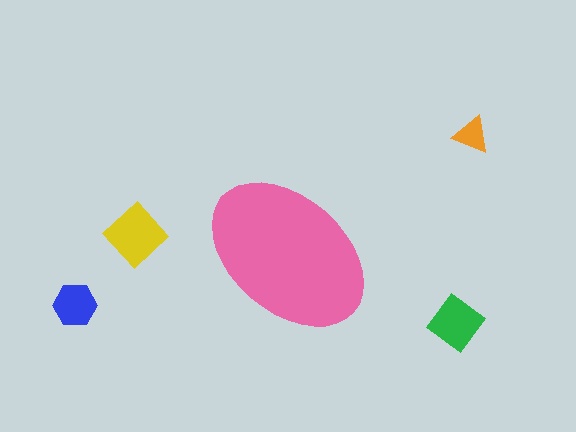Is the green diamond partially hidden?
No, the green diamond is fully visible.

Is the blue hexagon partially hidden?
No, the blue hexagon is fully visible.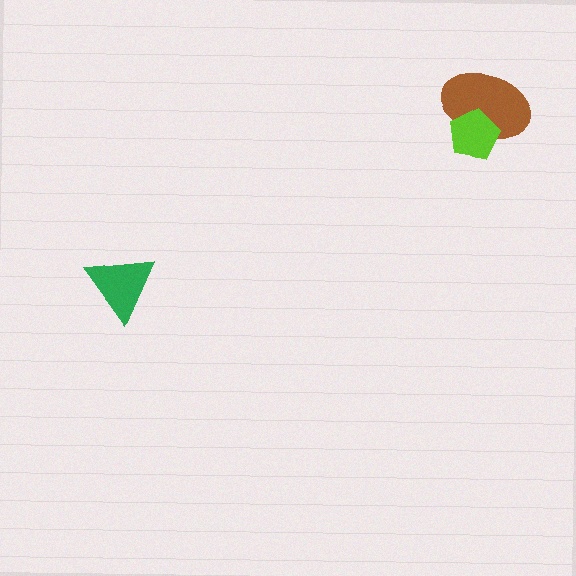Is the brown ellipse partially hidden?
Yes, it is partially covered by another shape.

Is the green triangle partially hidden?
No, no other shape covers it.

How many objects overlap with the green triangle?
0 objects overlap with the green triangle.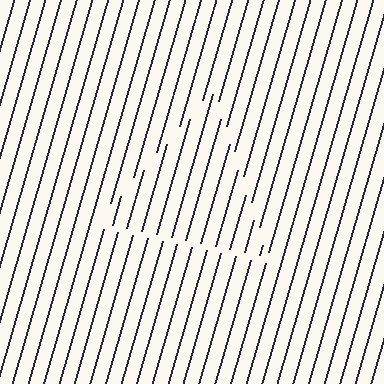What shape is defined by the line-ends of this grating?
An illusory triangle. The interior of the shape contains the same grating, shifted by half a period — the contour is defined by the phase discontinuity where line-ends from the inner and outer gratings abut.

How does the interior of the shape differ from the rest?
The interior of the shape contains the same grating, shifted by half a period — the contour is defined by the phase discontinuity where line-ends from the inner and outer gratings abut.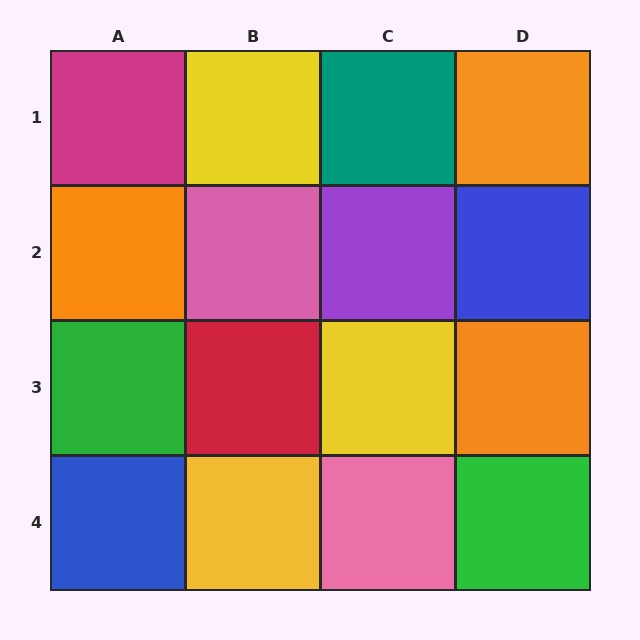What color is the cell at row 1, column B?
Yellow.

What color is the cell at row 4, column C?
Pink.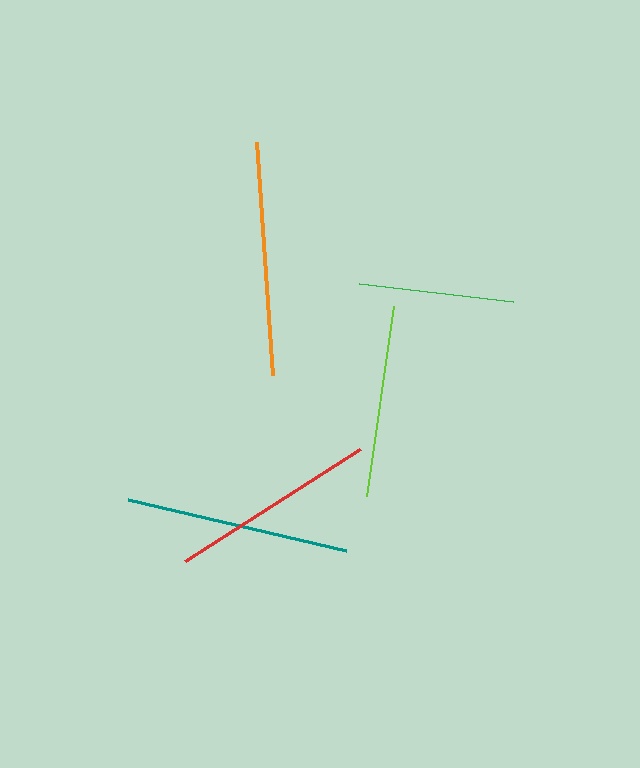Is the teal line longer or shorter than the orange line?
The orange line is longer than the teal line.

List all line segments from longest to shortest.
From longest to shortest: orange, teal, red, lime, green.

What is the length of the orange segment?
The orange segment is approximately 233 pixels long.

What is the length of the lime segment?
The lime segment is approximately 192 pixels long.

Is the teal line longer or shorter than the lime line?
The teal line is longer than the lime line.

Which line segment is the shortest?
The green line is the shortest at approximately 156 pixels.